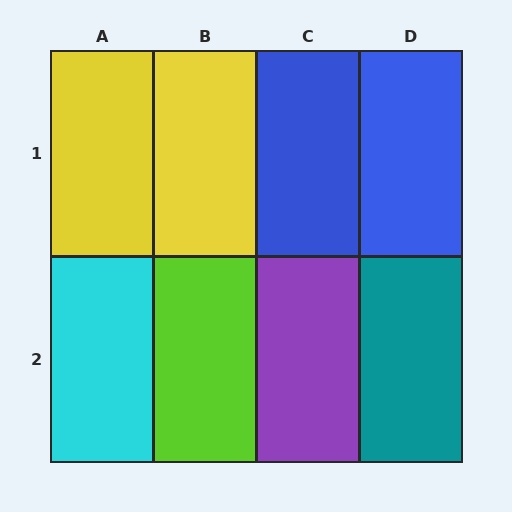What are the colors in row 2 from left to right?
Cyan, lime, purple, teal.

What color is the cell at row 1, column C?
Blue.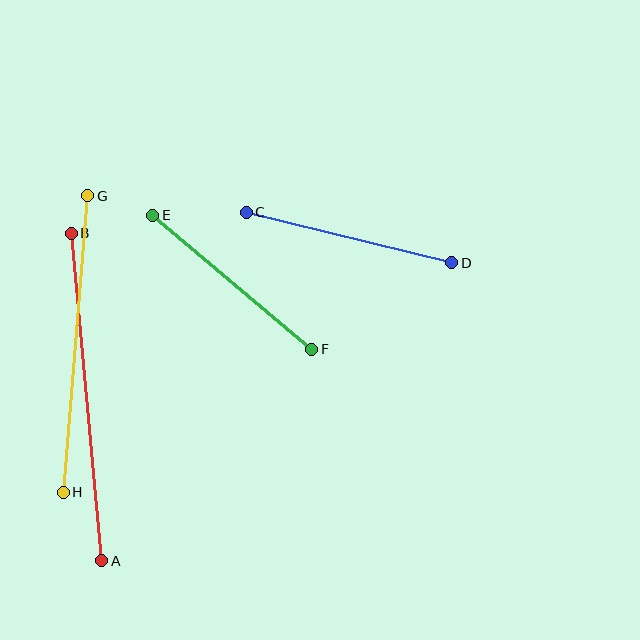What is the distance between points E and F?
The distance is approximately 208 pixels.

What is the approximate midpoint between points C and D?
The midpoint is at approximately (349, 238) pixels.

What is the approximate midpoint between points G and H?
The midpoint is at approximately (75, 344) pixels.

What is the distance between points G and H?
The distance is approximately 298 pixels.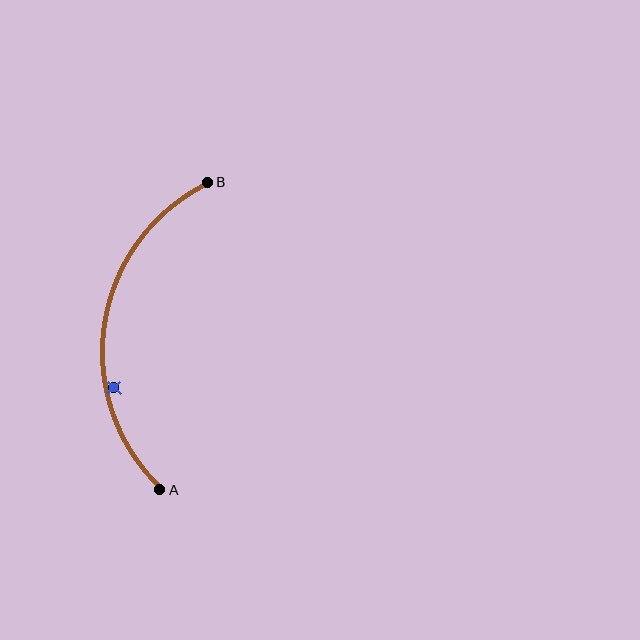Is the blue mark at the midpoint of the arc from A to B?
No — the blue mark does not lie on the arc at all. It sits slightly inside the curve.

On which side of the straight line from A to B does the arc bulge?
The arc bulges to the left of the straight line connecting A and B.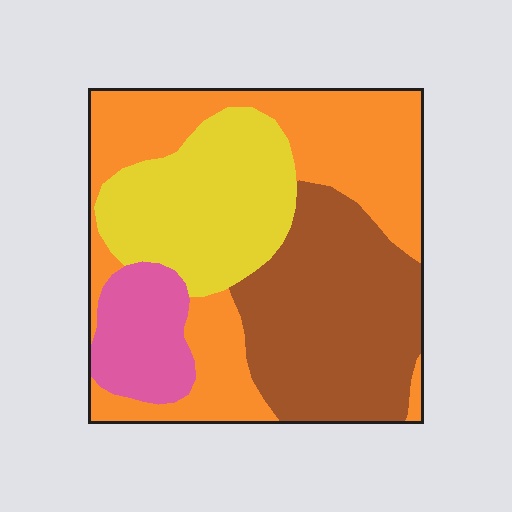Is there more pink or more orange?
Orange.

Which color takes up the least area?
Pink, at roughly 10%.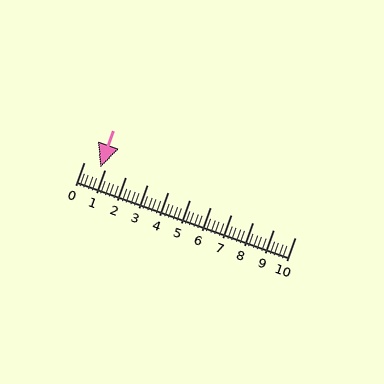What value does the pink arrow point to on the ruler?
The pink arrow points to approximately 0.8.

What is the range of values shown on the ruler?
The ruler shows values from 0 to 10.